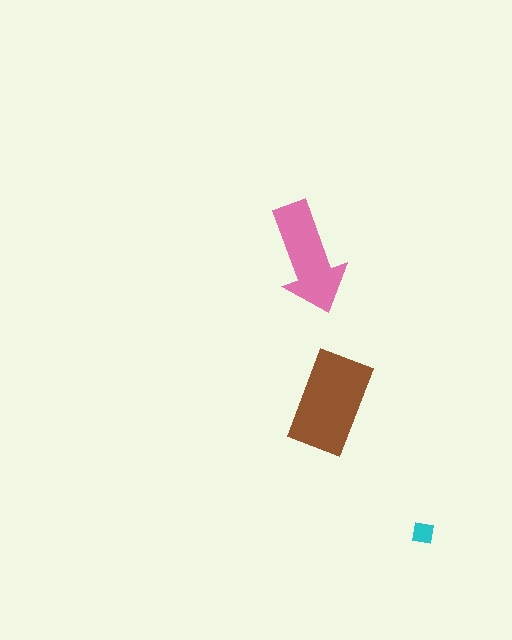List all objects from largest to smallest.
The brown rectangle, the pink arrow, the cyan square.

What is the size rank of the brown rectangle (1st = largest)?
1st.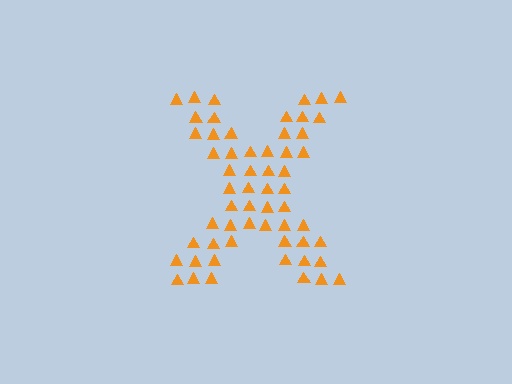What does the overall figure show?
The overall figure shows the letter X.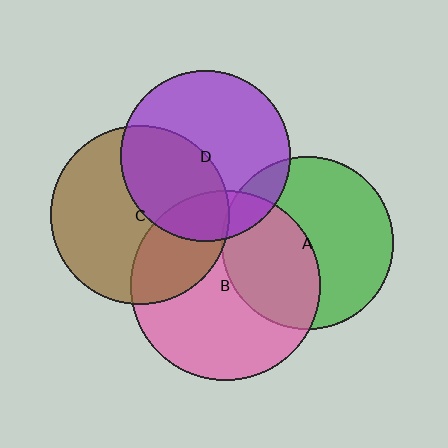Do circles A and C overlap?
Yes.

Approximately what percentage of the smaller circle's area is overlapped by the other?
Approximately 5%.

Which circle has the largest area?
Circle B (pink).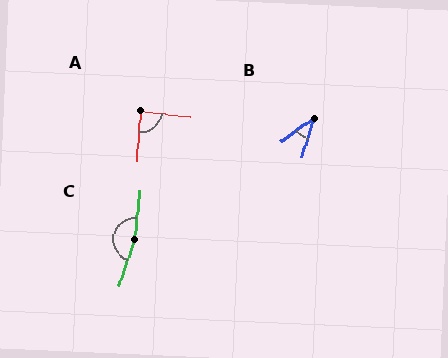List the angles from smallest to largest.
B (38°), A (87°), C (167°).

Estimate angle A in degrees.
Approximately 87 degrees.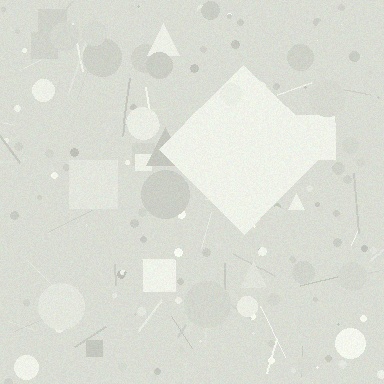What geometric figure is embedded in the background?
A diamond is embedded in the background.